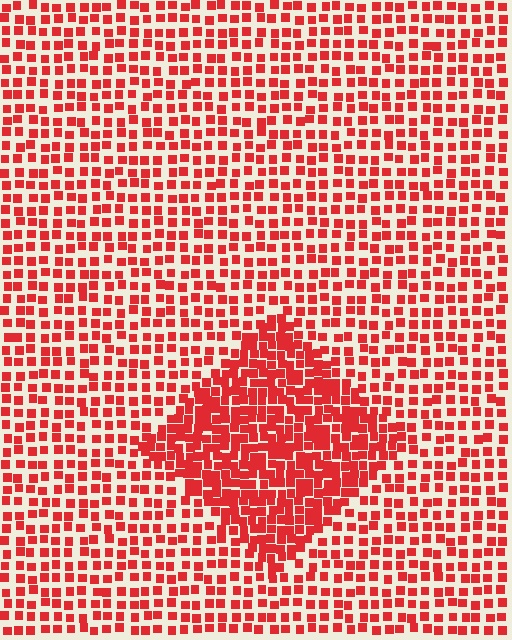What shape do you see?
I see a diamond.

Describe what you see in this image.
The image contains small red elements arranged at two different densities. A diamond-shaped region is visible where the elements are more densely packed than the surrounding area.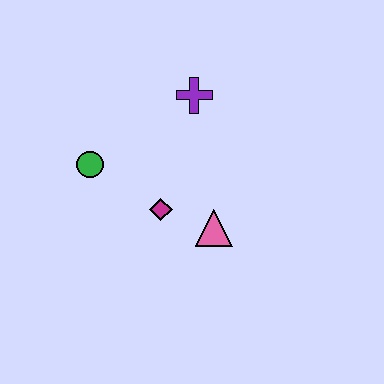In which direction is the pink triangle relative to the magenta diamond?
The pink triangle is to the right of the magenta diamond.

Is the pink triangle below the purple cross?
Yes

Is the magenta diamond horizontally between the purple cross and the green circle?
Yes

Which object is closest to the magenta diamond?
The pink triangle is closest to the magenta diamond.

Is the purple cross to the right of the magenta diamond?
Yes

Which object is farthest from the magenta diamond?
The purple cross is farthest from the magenta diamond.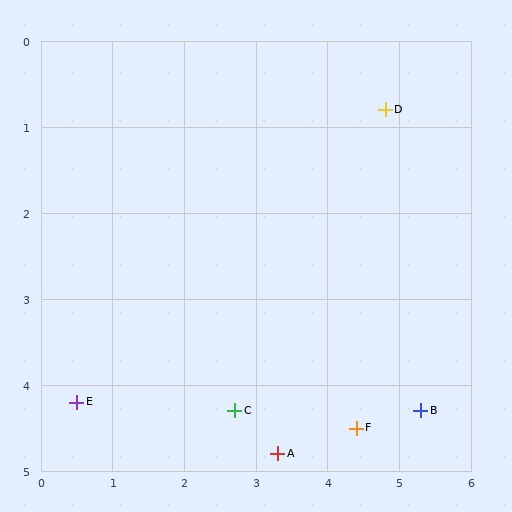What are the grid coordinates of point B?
Point B is at approximately (5.3, 4.3).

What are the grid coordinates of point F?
Point F is at approximately (4.4, 4.5).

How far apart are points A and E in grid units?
Points A and E are about 2.9 grid units apart.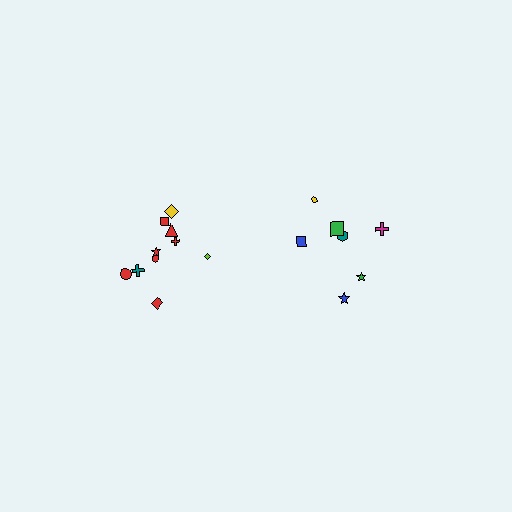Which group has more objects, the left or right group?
The left group.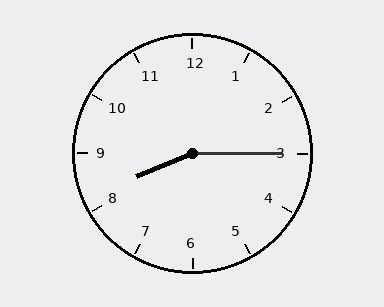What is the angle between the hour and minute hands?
Approximately 158 degrees.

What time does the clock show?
8:15.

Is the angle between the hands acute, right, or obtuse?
It is obtuse.